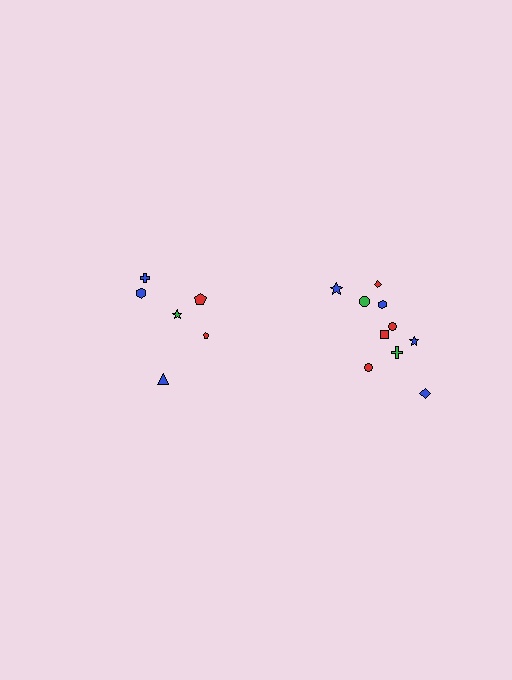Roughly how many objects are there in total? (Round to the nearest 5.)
Roughly 15 objects in total.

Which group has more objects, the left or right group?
The right group.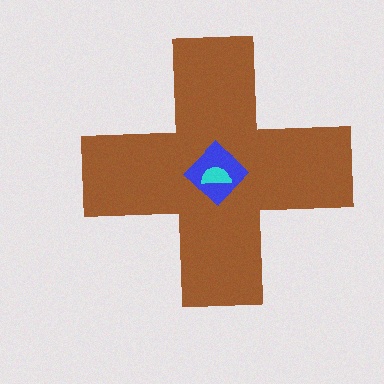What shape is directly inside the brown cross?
The blue diamond.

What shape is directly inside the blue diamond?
The cyan semicircle.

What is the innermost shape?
The cyan semicircle.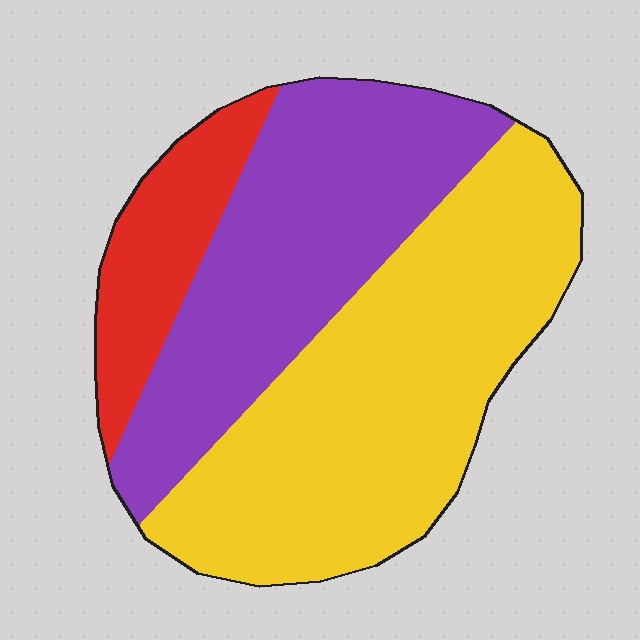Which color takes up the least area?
Red, at roughly 15%.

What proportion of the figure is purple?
Purple covers 37% of the figure.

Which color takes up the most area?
Yellow, at roughly 50%.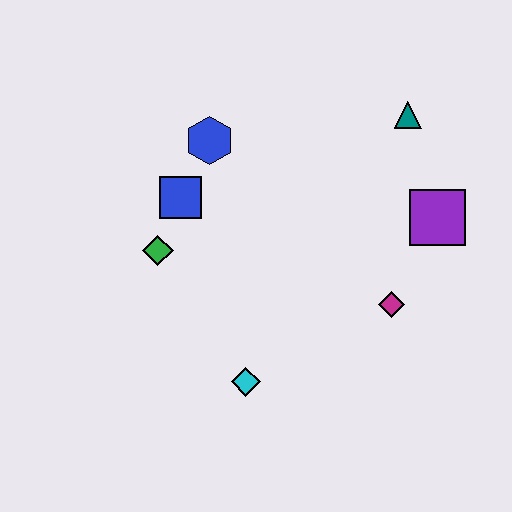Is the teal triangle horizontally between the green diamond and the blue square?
No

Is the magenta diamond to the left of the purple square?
Yes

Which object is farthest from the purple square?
The green diamond is farthest from the purple square.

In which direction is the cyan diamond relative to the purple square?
The cyan diamond is to the left of the purple square.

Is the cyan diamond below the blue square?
Yes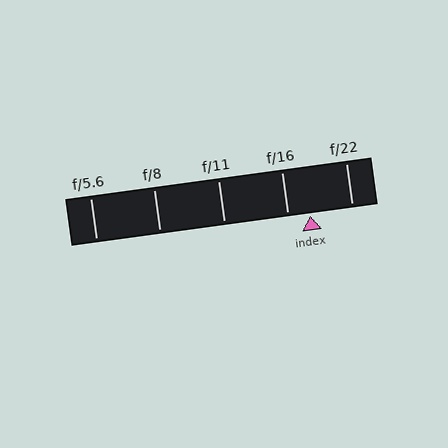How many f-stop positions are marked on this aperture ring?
There are 5 f-stop positions marked.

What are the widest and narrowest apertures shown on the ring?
The widest aperture shown is f/5.6 and the narrowest is f/22.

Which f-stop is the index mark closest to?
The index mark is closest to f/16.